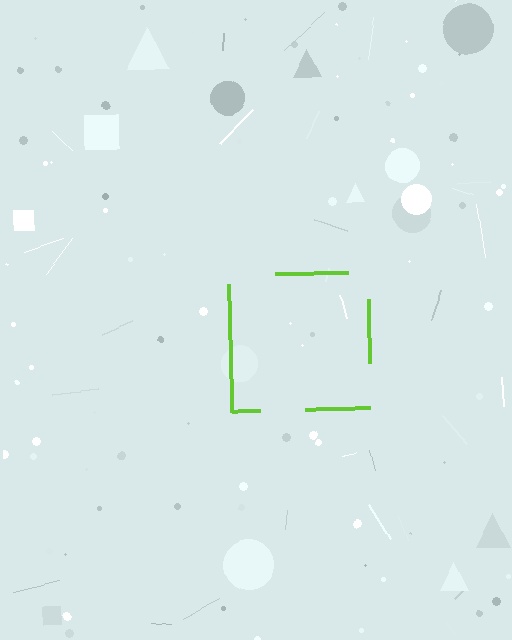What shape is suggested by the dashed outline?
The dashed outline suggests a square.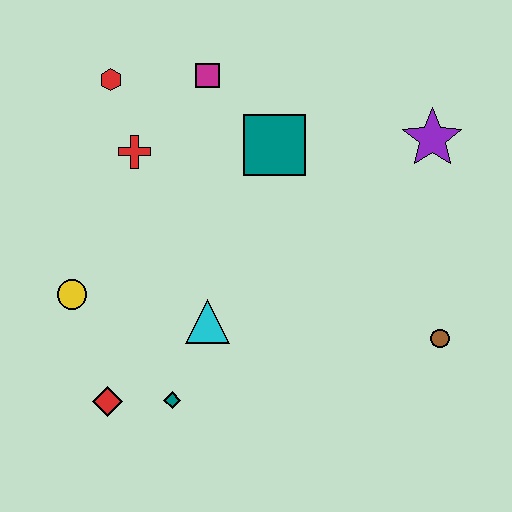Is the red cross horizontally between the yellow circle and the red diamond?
No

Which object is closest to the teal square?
The magenta square is closest to the teal square.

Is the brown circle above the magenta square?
No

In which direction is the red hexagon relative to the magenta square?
The red hexagon is to the left of the magenta square.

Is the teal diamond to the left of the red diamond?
No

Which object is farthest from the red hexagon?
The brown circle is farthest from the red hexagon.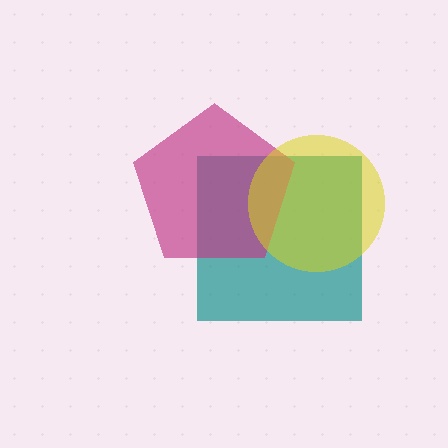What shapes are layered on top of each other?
The layered shapes are: a teal square, a magenta pentagon, a yellow circle.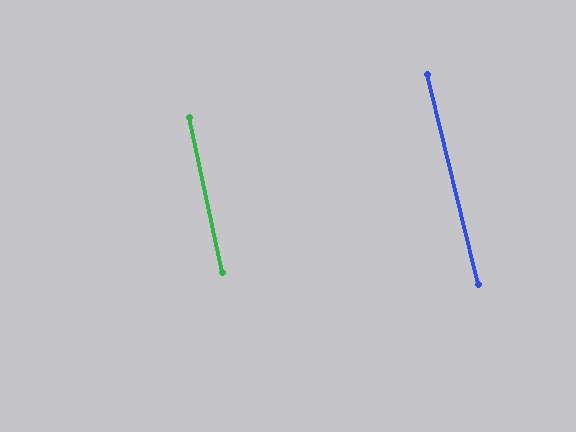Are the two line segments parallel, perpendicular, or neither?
Parallel — their directions differ by only 1.7°.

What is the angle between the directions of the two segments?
Approximately 2 degrees.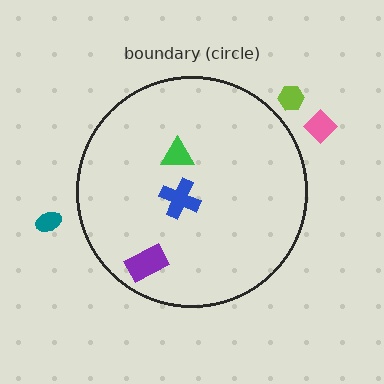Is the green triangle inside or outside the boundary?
Inside.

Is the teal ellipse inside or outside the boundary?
Outside.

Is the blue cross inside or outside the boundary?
Inside.